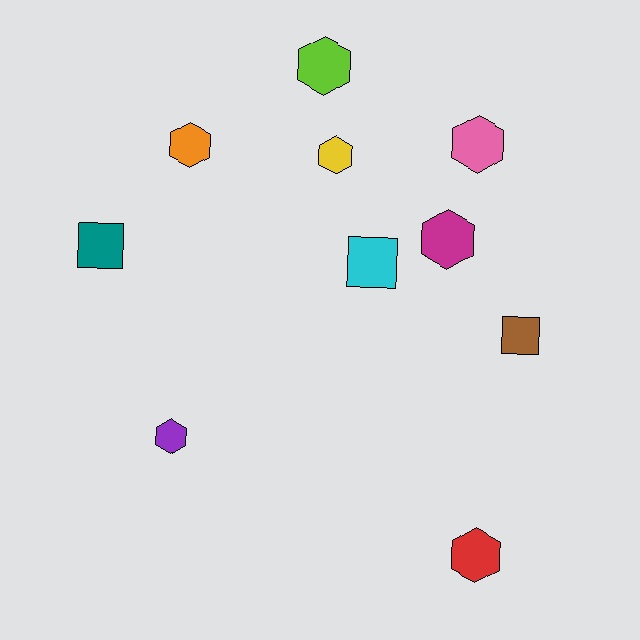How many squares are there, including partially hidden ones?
There are 3 squares.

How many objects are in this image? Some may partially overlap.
There are 10 objects.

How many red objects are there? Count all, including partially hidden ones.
There is 1 red object.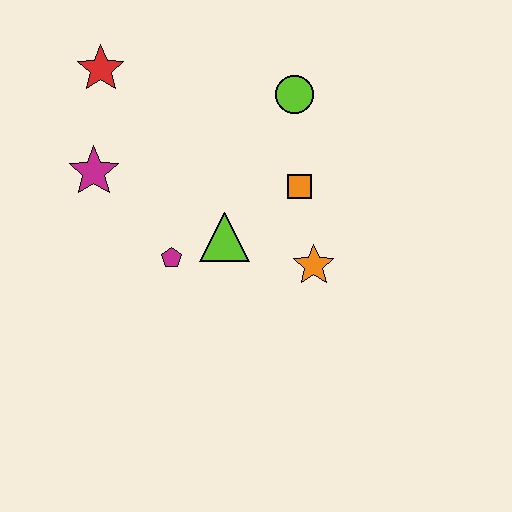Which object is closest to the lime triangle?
The magenta pentagon is closest to the lime triangle.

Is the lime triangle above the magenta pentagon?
Yes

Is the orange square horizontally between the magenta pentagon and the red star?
No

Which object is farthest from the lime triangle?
The red star is farthest from the lime triangle.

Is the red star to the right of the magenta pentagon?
No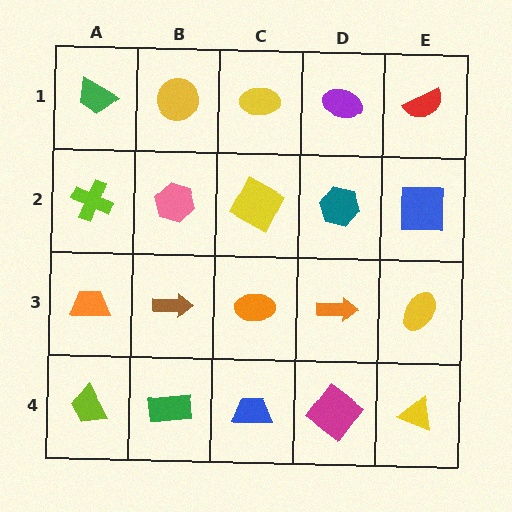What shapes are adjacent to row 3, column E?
A blue square (row 2, column E), a yellow triangle (row 4, column E), an orange arrow (row 3, column D).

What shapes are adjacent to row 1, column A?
A lime cross (row 2, column A), a yellow circle (row 1, column B).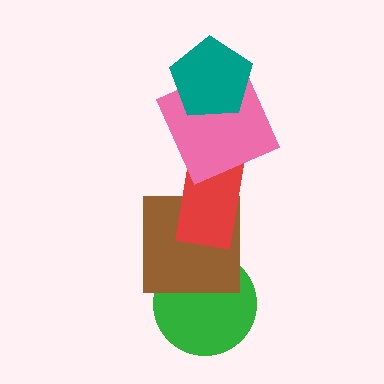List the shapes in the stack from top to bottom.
From top to bottom: the teal pentagon, the pink square, the red rectangle, the brown square, the green circle.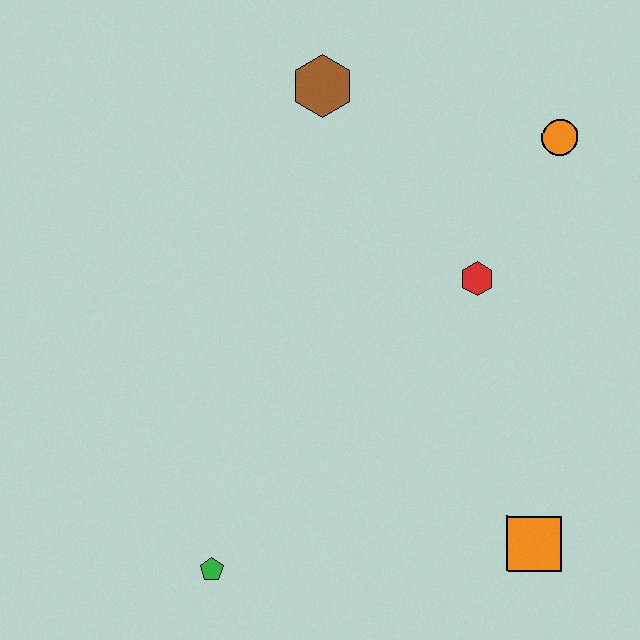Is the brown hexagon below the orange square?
No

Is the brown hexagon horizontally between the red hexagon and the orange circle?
No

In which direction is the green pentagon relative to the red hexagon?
The green pentagon is below the red hexagon.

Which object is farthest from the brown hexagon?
The orange square is farthest from the brown hexagon.